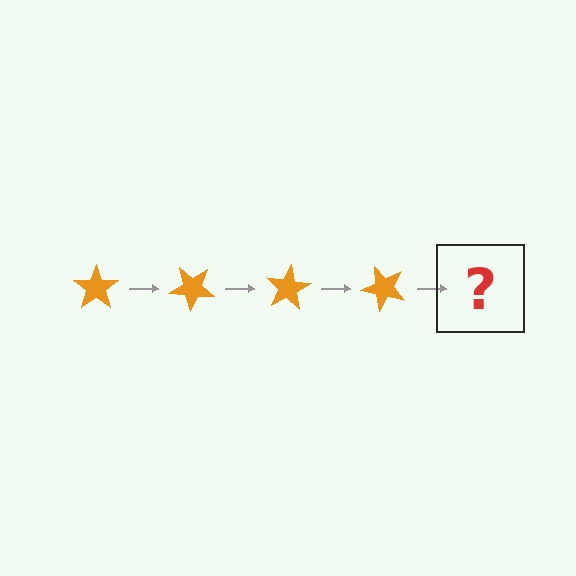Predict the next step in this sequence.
The next step is an orange star rotated 160 degrees.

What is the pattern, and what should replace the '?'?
The pattern is that the star rotates 40 degrees each step. The '?' should be an orange star rotated 160 degrees.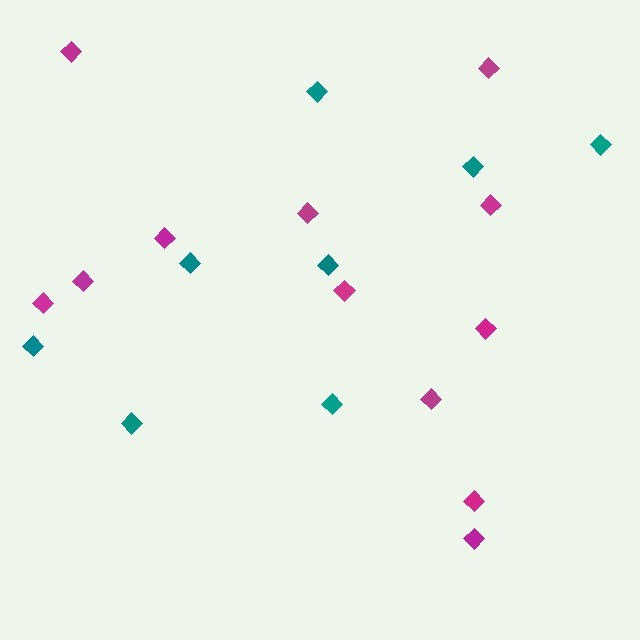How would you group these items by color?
There are 2 groups: one group of teal diamonds (8) and one group of magenta diamonds (12).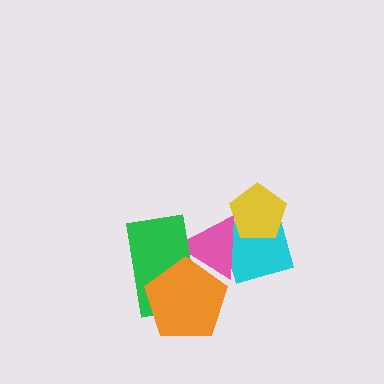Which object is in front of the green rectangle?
The orange pentagon is in front of the green rectangle.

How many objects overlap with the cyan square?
2 objects overlap with the cyan square.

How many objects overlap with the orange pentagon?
2 objects overlap with the orange pentagon.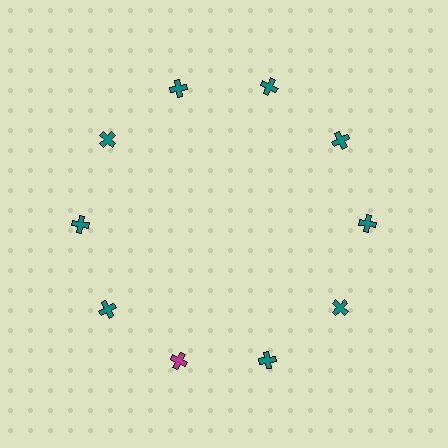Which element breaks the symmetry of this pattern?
The magenta cross at roughly the 7 o'clock position breaks the symmetry. All other shapes are teal crosses.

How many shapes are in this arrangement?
There are 10 shapes arranged in a ring pattern.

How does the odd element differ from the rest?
It has a different color: magenta instead of teal.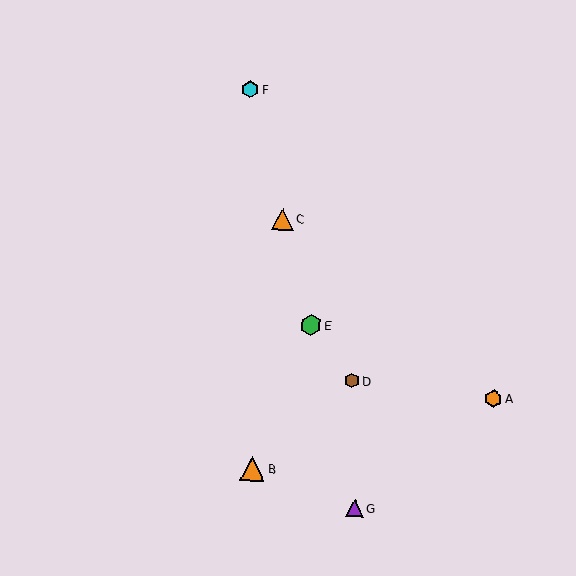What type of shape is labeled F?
Shape F is a cyan hexagon.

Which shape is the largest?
The orange triangle (labeled B) is the largest.